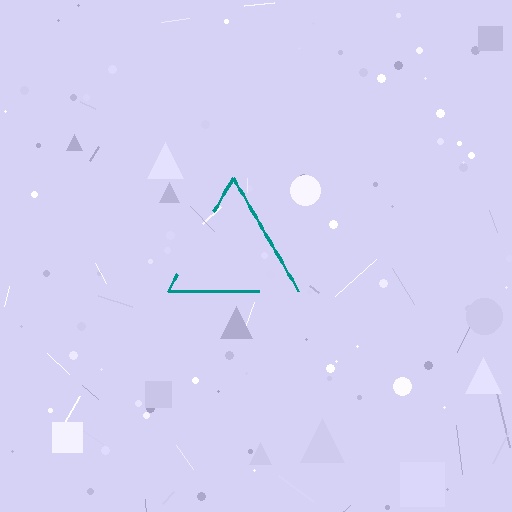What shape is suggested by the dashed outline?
The dashed outline suggests a triangle.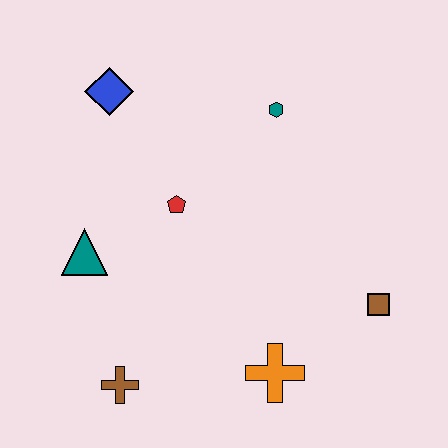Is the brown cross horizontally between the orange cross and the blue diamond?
Yes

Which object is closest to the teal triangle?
The red pentagon is closest to the teal triangle.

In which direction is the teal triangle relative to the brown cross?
The teal triangle is above the brown cross.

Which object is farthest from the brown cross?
The teal hexagon is farthest from the brown cross.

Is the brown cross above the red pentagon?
No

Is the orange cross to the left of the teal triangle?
No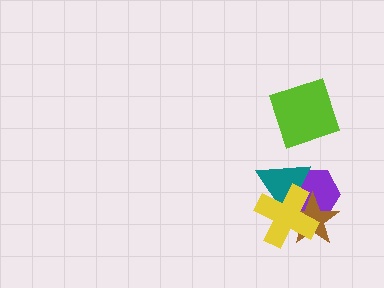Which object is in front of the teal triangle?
The yellow cross is in front of the teal triangle.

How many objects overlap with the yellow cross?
3 objects overlap with the yellow cross.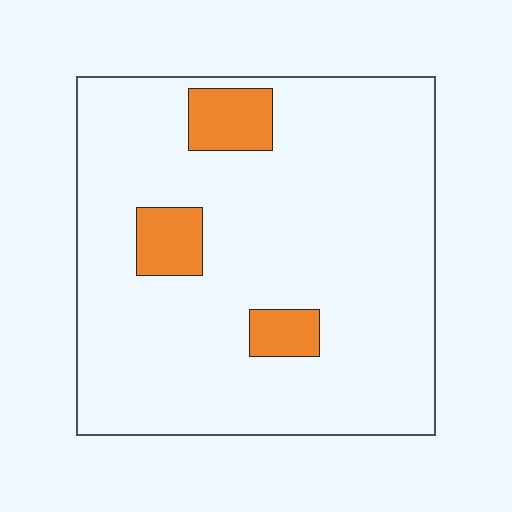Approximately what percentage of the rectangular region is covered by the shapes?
Approximately 10%.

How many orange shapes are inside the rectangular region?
3.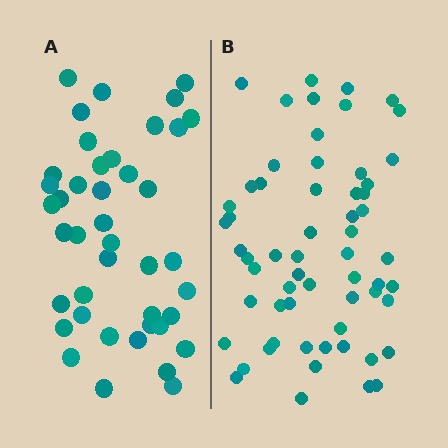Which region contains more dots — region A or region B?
Region B (the right region) has more dots.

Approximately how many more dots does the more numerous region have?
Region B has approximately 20 more dots than region A.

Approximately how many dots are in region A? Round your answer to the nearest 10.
About 40 dots. (The exact count is 42, which rounds to 40.)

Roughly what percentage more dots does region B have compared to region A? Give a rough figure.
About 45% more.